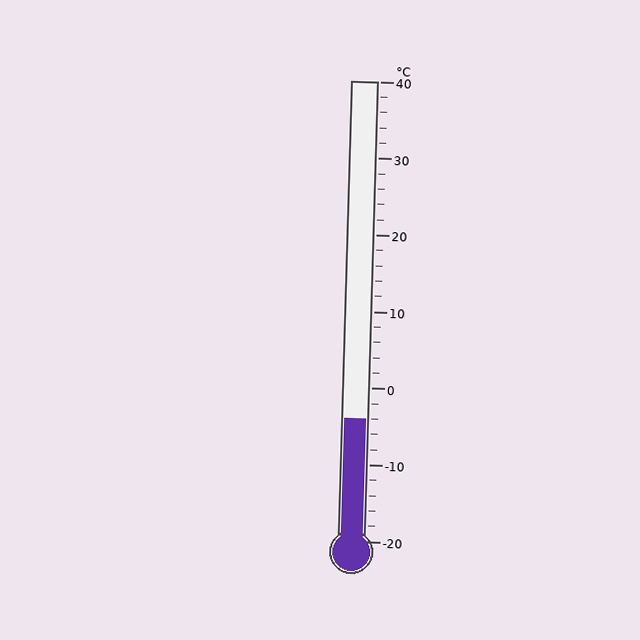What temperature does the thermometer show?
The thermometer shows approximately -4°C.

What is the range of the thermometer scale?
The thermometer scale ranges from -20°C to 40°C.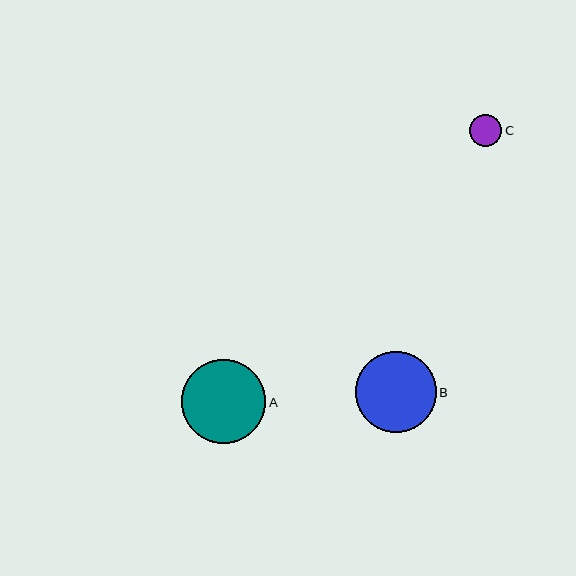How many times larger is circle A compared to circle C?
Circle A is approximately 2.6 times the size of circle C.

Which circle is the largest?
Circle A is the largest with a size of approximately 84 pixels.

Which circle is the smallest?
Circle C is the smallest with a size of approximately 32 pixels.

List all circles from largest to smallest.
From largest to smallest: A, B, C.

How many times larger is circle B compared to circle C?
Circle B is approximately 2.5 times the size of circle C.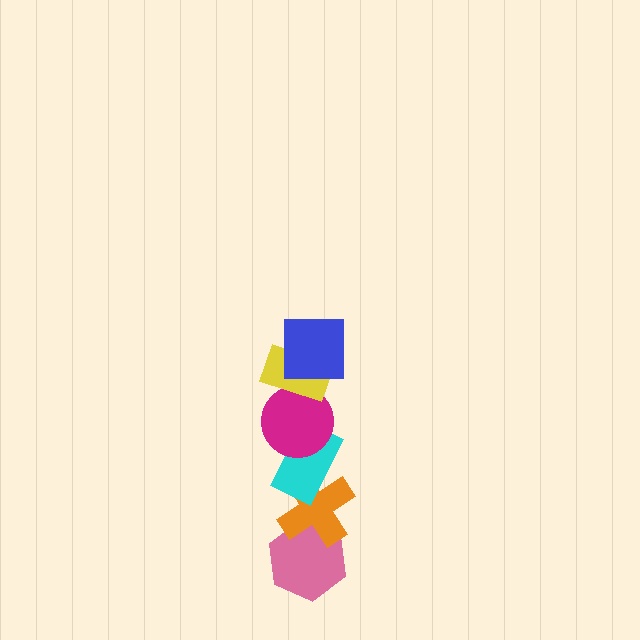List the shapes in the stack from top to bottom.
From top to bottom: the blue square, the yellow rectangle, the magenta circle, the cyan rectangle, the orange cross, the pink hexagon.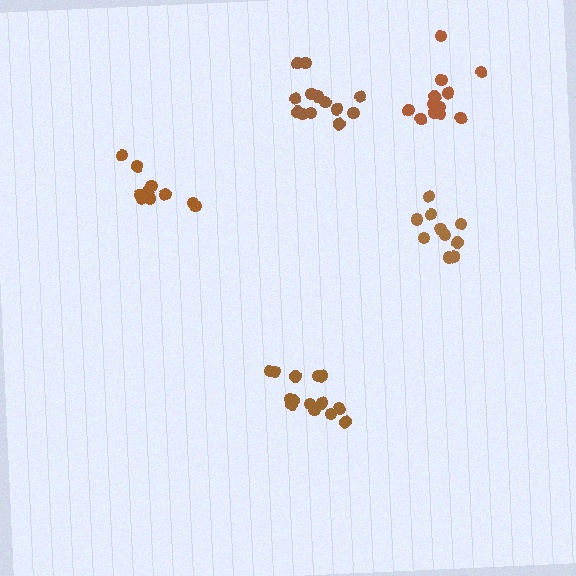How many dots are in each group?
Group 1: 14 dots, Group 2: 13 dots, Group 3: 11 dots, Group 4: 13 dots, Group 5: 10 dots (61 total).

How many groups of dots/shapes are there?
There are 5 groups.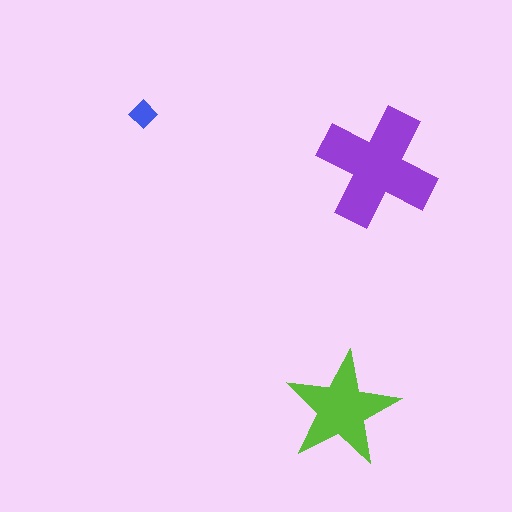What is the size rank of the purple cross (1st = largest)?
1st.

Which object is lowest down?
The lime star is bottommost.